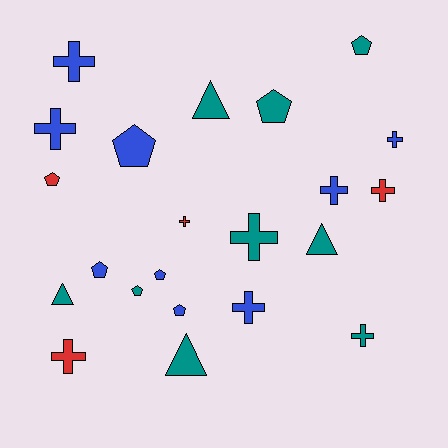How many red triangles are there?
There are no red triangles.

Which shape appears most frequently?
Cross, with 10 objects.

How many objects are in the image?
There are 22 objects.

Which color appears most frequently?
Teal, with 9 objects.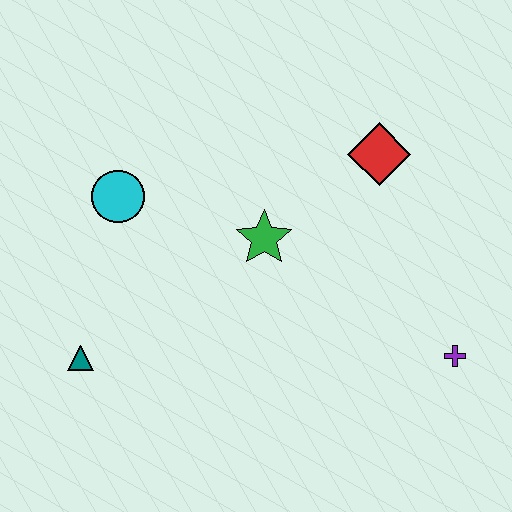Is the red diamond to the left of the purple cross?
Yes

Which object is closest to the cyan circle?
The green star is closest to the cyan circle.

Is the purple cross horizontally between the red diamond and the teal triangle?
No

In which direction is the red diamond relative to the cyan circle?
The red diamond is to the right of the cyan circle.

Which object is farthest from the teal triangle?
The purple cross is farthest from the teal triangle.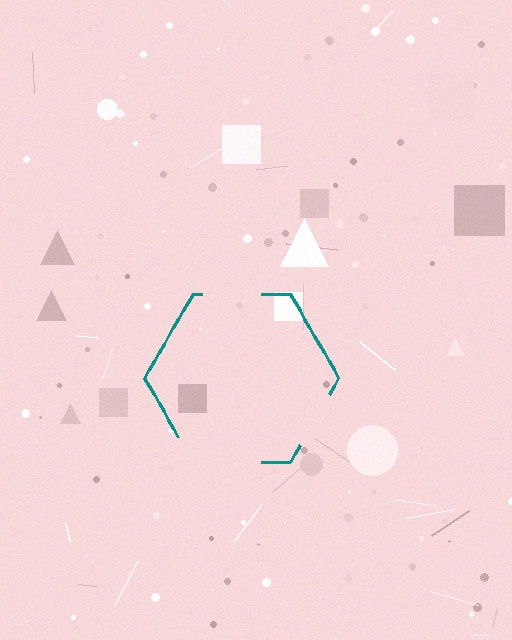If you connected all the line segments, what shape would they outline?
They would outline a hexagon.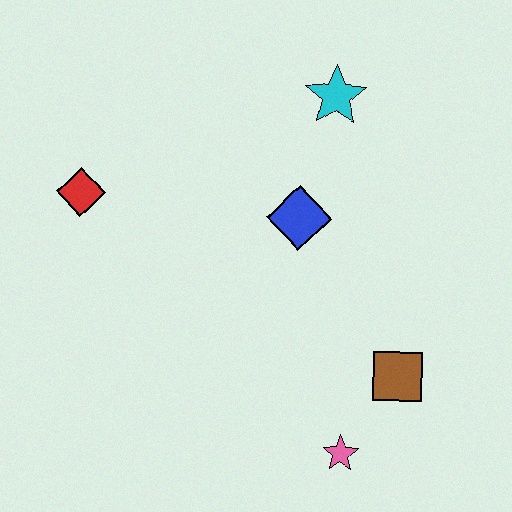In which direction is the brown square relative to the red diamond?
The brown square is to the right of the red diamond.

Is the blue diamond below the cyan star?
Yes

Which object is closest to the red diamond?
The blue diamond is closest to the red diamond.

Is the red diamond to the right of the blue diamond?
No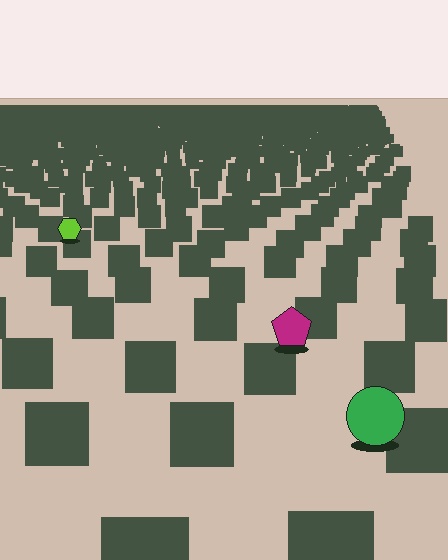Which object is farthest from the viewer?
The lime hexagon is farthest from the viewer. It appears smaller and the ground texture around it is denser.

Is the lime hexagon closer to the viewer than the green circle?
No. The green circle is closer — you can tell from the texture gradient: the ground texture is coarser near it.